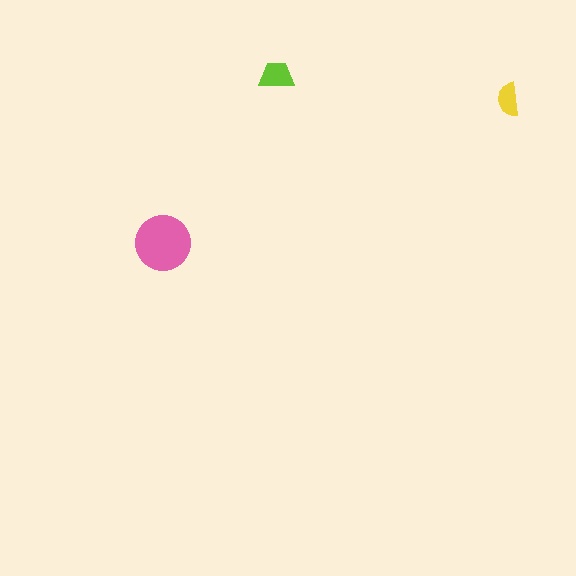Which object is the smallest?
The yellow semicircle.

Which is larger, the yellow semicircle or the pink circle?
The pink circle.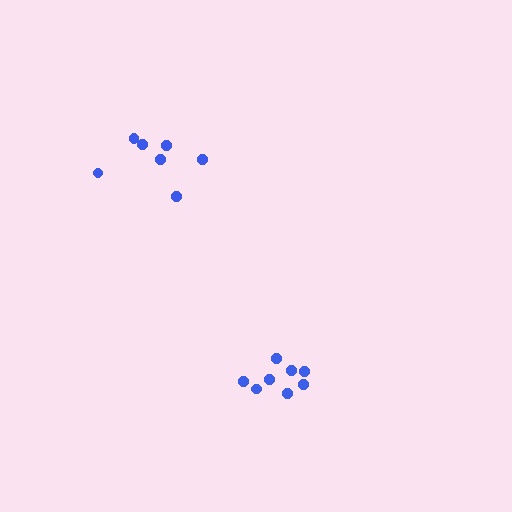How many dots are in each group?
Group 1: 8 dots, Group 2: 7 dots (15 total).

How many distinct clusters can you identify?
There are 2 distinct clusters.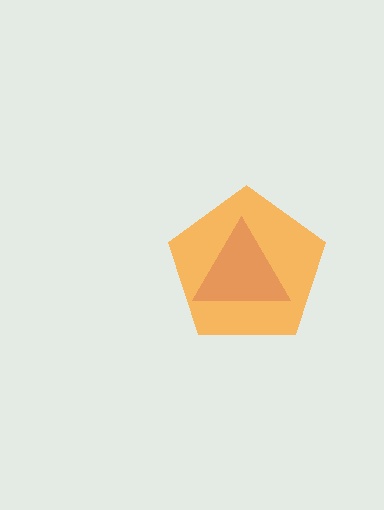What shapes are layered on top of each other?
The layered shapes are: a purple triangle, an orange pentagon.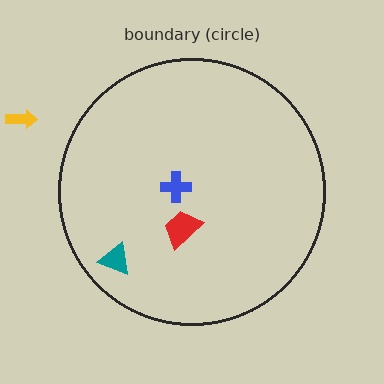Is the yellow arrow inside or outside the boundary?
Outside.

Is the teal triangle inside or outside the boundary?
Inside.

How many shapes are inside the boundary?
3 inside, 1 outside.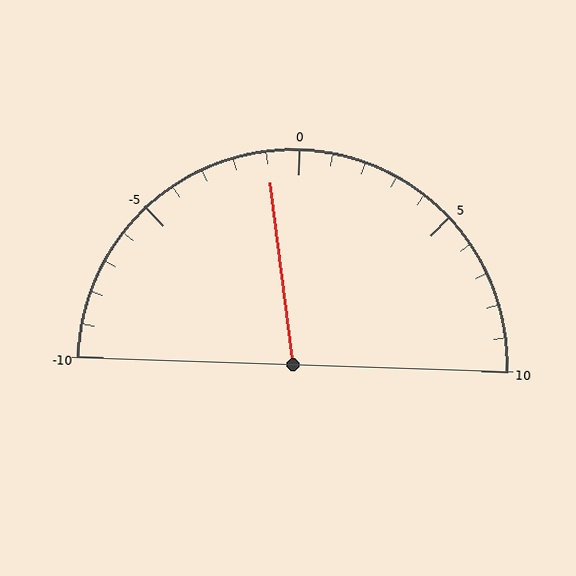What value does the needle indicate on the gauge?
The needle indicates approximately -1.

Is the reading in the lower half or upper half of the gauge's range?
The reading is in the lower half of the range (-10 to 10).